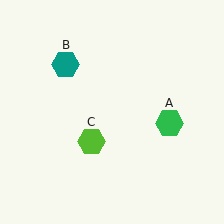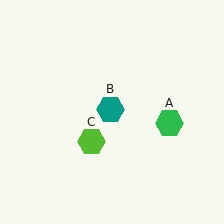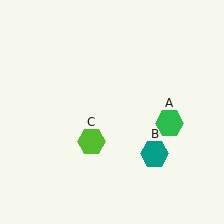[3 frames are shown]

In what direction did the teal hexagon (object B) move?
The teal hexagon (object B) moved down and to the right.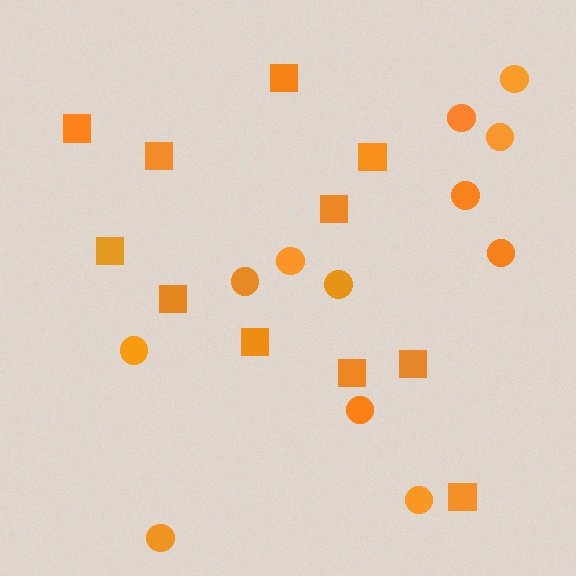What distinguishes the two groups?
There are 2 groups: one group of squares (11) and one group of circles (12).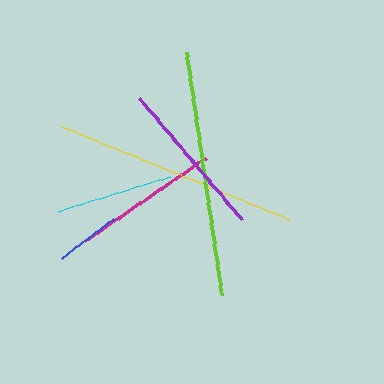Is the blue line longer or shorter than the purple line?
The purple line is longer than the blue line.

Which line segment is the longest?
The yellow line is the longest at approximately 246 pixels.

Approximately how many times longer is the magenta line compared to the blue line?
The magenta line is approximately 2.2 times the length of the blue line.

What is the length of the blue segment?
The blue segment is approximately 65 pixels long.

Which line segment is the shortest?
The blue line is the shortest at approximately 65 pixels.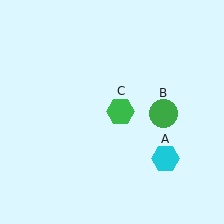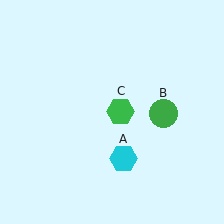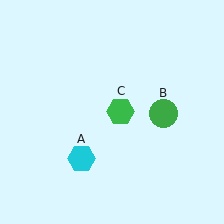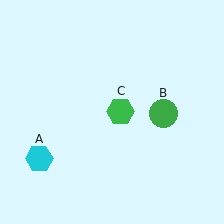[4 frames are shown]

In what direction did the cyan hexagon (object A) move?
The cyan hexagon (object A) moved left.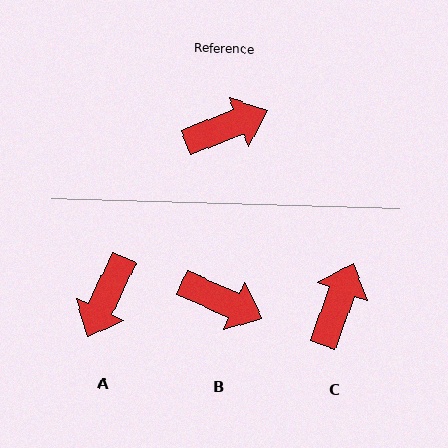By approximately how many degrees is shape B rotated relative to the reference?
Approximately 45 degrees clockwise.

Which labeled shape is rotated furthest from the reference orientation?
A, about 136 degrees away.